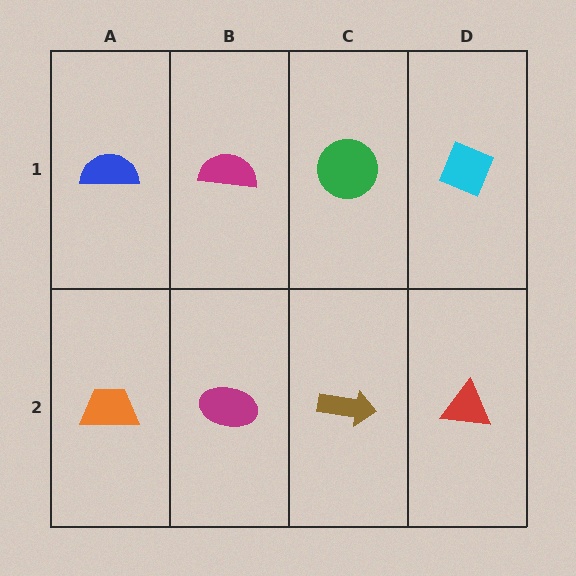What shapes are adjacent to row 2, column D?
A cyan diamond (row 1, column D), a brown arrow (row 2, column C).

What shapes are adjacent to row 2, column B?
A magenta semicircle (row 1, column B), an orange trapezoid (row 2, column A), a brown arrow (row 2, column C).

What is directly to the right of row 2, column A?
A magenta ellipse.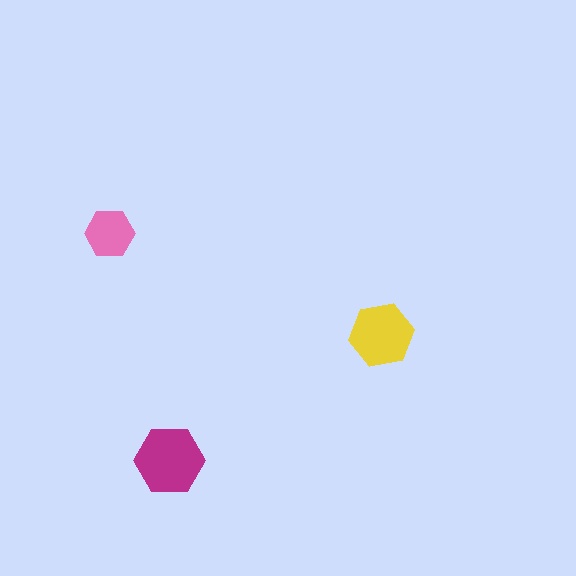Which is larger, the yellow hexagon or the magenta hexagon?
The magenta one.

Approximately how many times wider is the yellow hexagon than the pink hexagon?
About 1.5 times wider.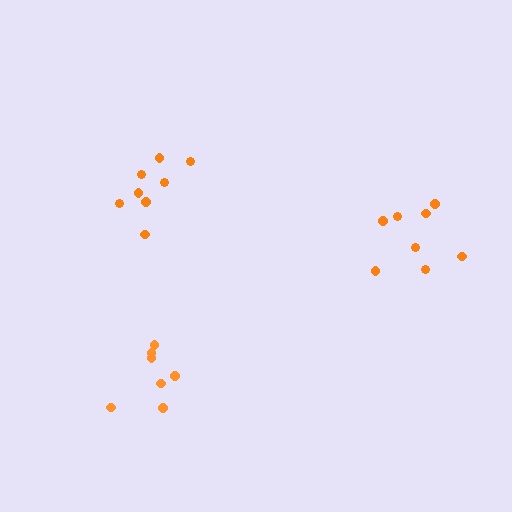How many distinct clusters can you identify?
There are 3 distinct clusters.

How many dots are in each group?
Group 1: 7 dots, Group 2: 8 dots, Group 3: 8 dots (23 total).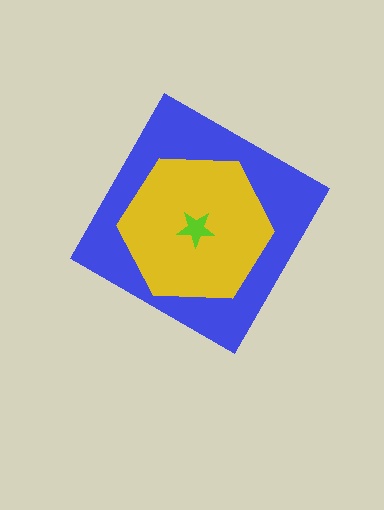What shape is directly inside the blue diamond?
The yellow hexagon.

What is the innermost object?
The lime star.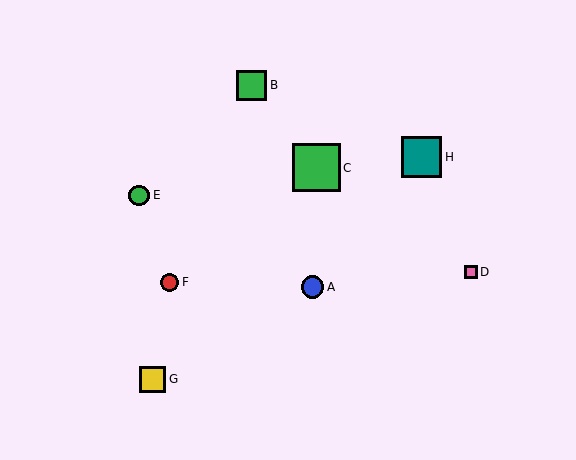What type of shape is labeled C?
Shape C is a green square.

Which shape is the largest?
The green square (labeled C) is the largest.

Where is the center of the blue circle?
The center of the blue circle is at (313, 287).